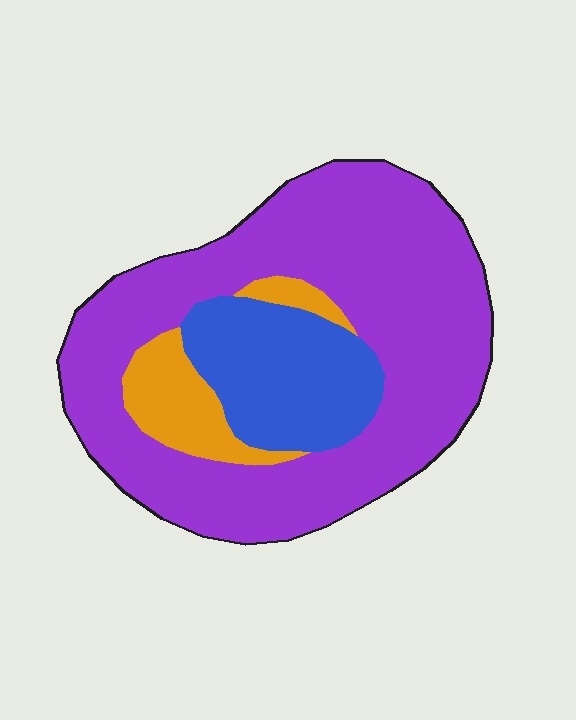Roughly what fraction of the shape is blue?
Blue covers about 20% of the shape.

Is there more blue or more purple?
Purple.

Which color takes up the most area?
Purple, at roughly 70%.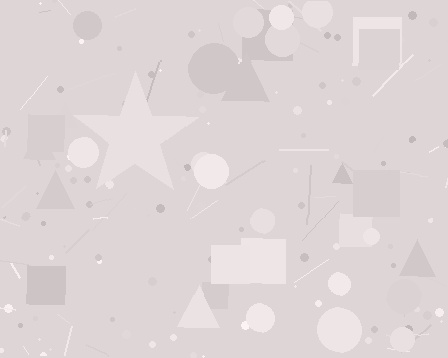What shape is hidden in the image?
A star is hidden in the image.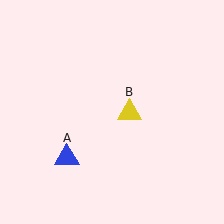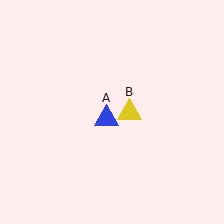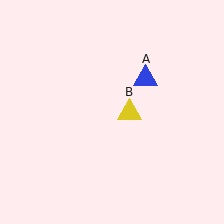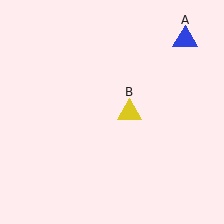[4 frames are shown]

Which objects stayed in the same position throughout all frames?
Yellow triangle (object B) remained stationary.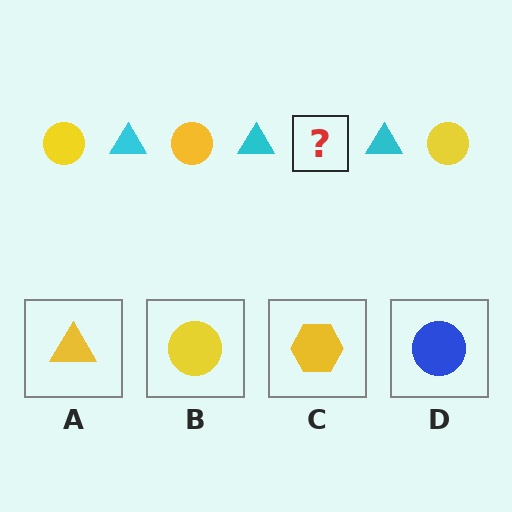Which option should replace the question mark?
Option B.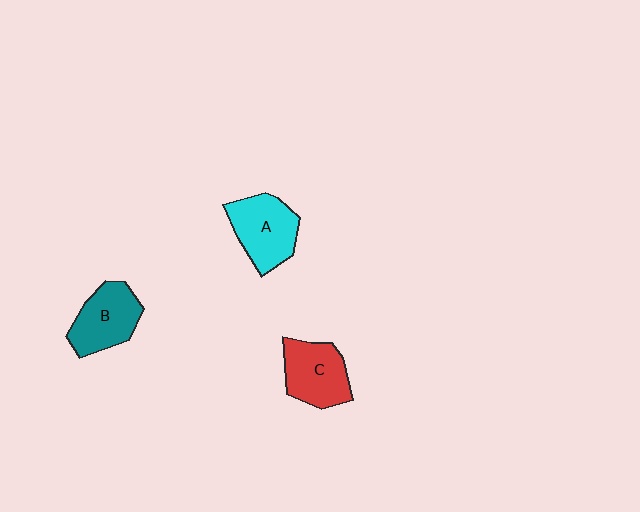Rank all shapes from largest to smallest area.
From largest to smallest: A (cyan), C (red), B (teal).